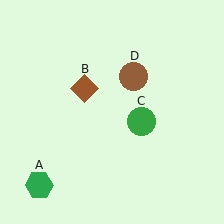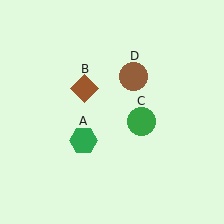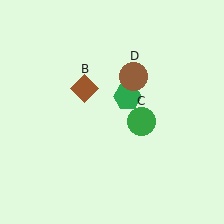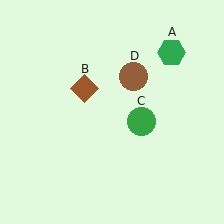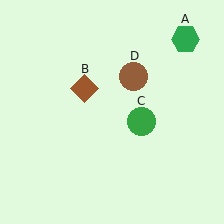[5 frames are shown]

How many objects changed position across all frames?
1 object changed position: green hexagon (object A).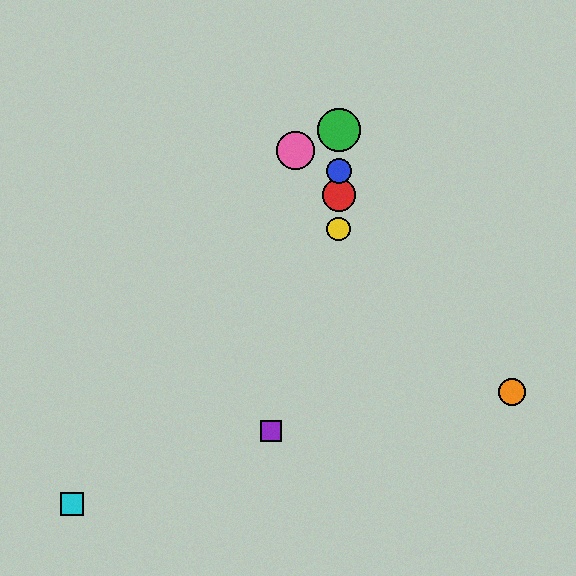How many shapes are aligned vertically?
4 shapes (the red circle, the blue circle, the green circle, the yellow circle) are aligned vertically.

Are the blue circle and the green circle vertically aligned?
Yes, both are at x≈339.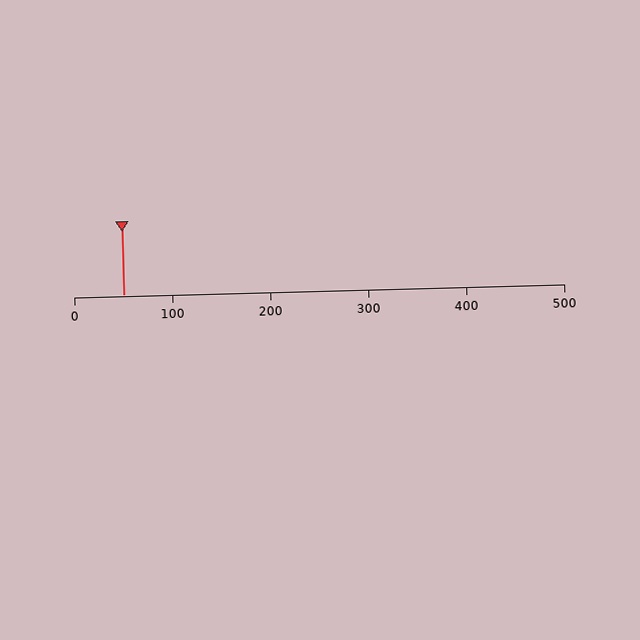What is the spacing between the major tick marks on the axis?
The major ticks are spaced 100 apart.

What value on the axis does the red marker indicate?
The marker indicates approximately 50.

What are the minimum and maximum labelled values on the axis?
The axis runs from 0 to 500.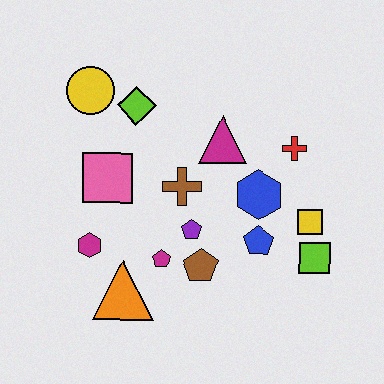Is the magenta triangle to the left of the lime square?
Yes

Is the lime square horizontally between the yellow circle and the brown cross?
No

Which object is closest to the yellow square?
The lime square is closest to the yellow square.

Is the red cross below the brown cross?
No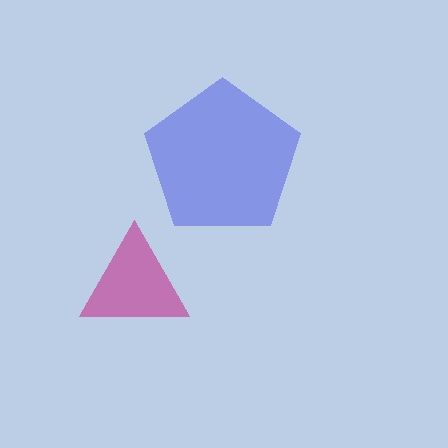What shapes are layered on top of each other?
The layered shapes are: a blue pentagon, a magenta triangle.